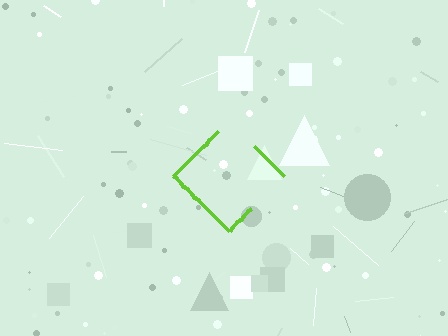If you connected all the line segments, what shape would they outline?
They would outline a diamond.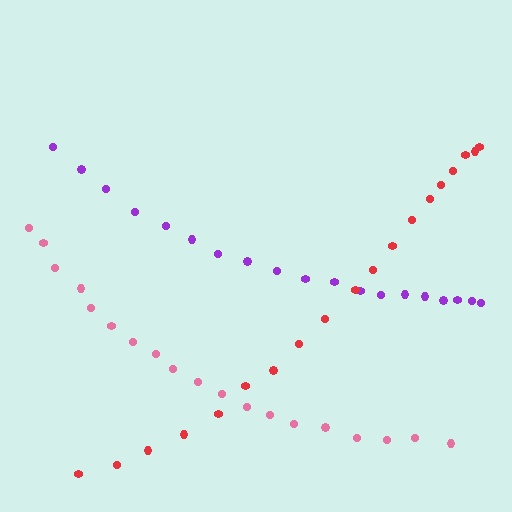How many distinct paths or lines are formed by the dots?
There are 3 distinct paths.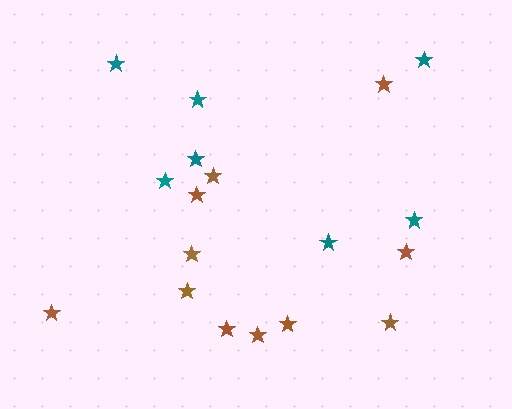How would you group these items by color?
There are 2 groups: one group of brown stars (11) and one group of teal stars (7).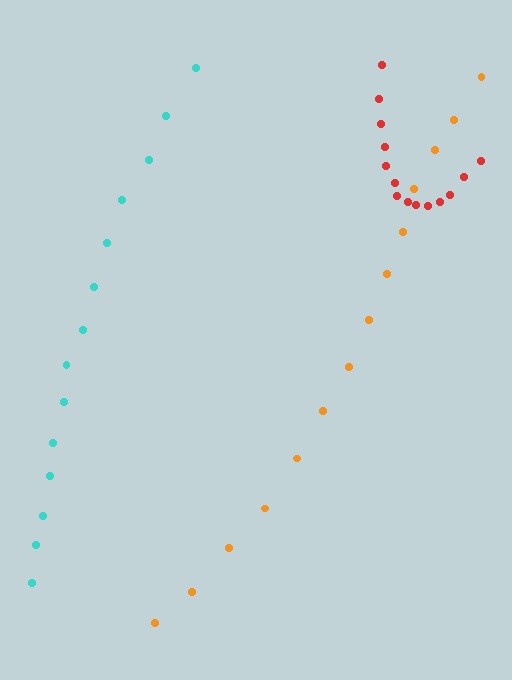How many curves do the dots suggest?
There are 3 distinct paths.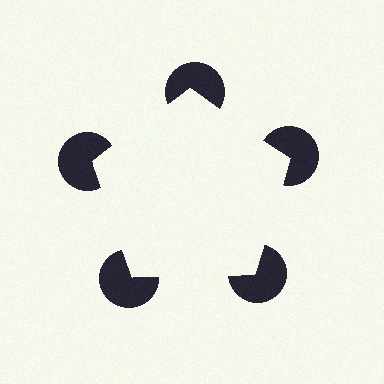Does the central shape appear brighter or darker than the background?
It typically appears slightly brighter than the background, even though no actual brightness change is drawn.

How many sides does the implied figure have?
5 sides.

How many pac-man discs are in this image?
There are 5 — one at each vertex of the illusory pentagon.